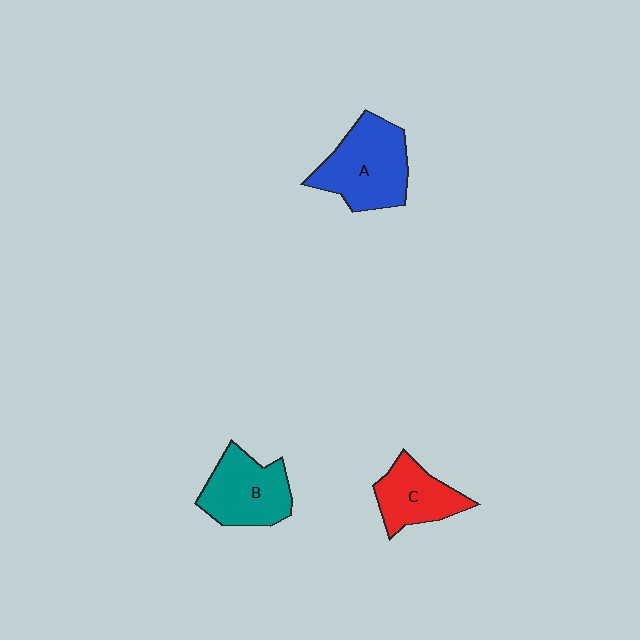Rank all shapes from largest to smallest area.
From largest to smallest: A (blue), B (teal), C (red).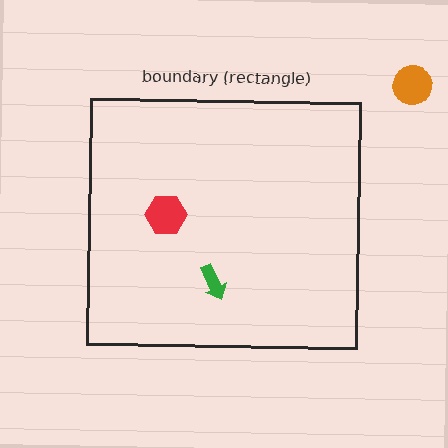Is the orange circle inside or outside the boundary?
Outside.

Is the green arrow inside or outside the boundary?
Inside.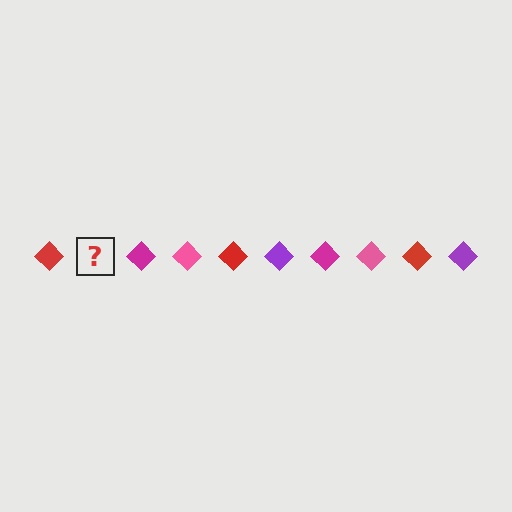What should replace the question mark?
The question mark should be replaced with a purple diamond.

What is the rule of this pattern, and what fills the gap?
The rule is that the pattern cycles through red, purple, magenta, pink diamonds. The gap should be filled with a purple diamond.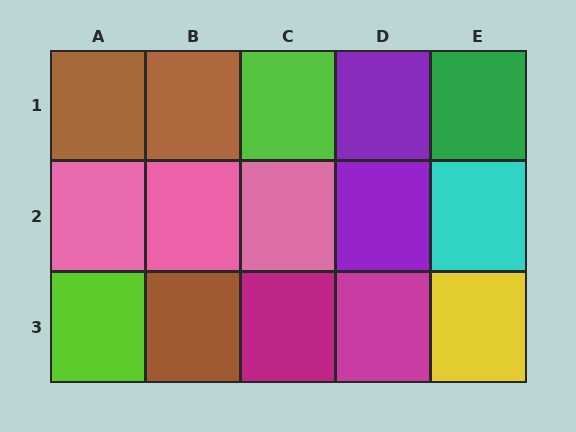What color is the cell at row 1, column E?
Green.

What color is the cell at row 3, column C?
Magenta.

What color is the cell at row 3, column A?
Lime.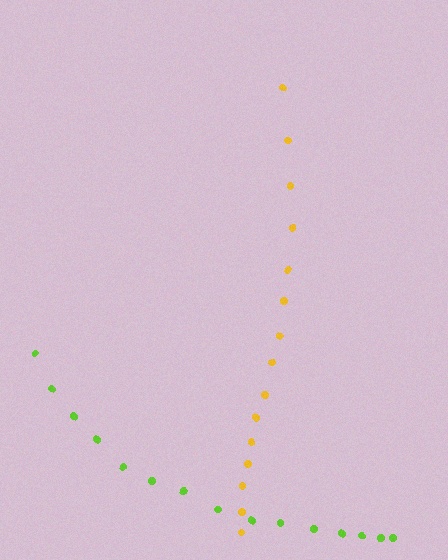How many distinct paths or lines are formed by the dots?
There are 2 distinct paths.